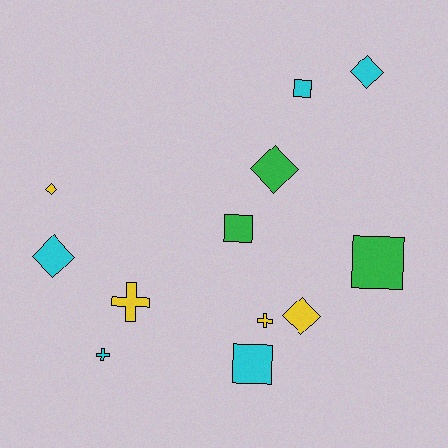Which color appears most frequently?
Cyan, with 5 objects.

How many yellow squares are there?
There are no yellow squares.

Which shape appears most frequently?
Diamond, with 5 objects.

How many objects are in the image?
There are 12 objects.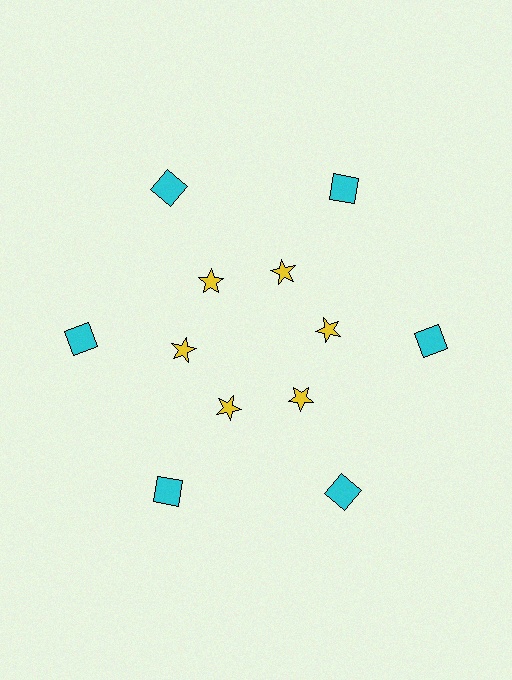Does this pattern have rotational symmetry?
Yes, this pattern has 6-fold rotational symmetry. It looks the same after rotating 60 degrees around the center.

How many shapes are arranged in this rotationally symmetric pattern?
There are 12 shapes, arranged in 6 groups of 2.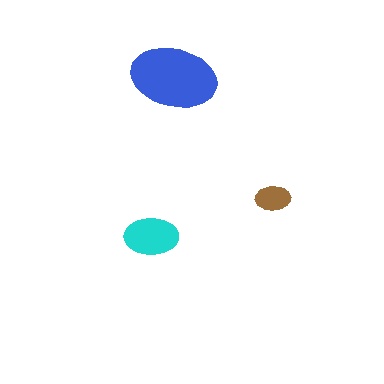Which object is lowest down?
The cyan ellipse is bottommost.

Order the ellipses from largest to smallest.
the blue one, the cyan one, the brown one.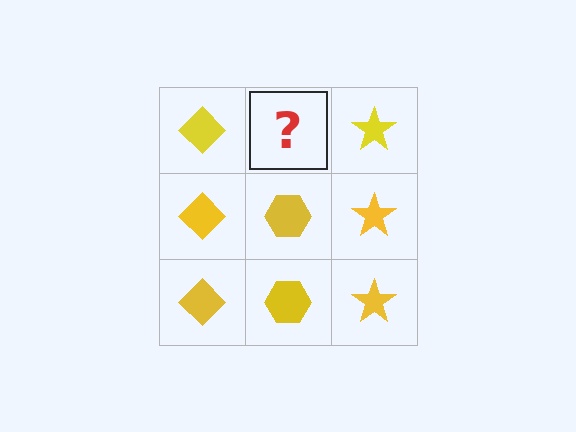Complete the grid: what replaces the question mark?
The question mark should be replaced with a yellow hexagon.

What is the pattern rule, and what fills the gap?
The rule is that each column has a consistent shape. The gap should be filled with a yellow hexagon.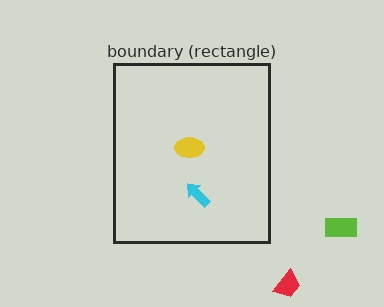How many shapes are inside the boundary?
2 inside, 2 outside.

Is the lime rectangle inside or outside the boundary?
Outside.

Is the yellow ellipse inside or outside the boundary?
Inside.